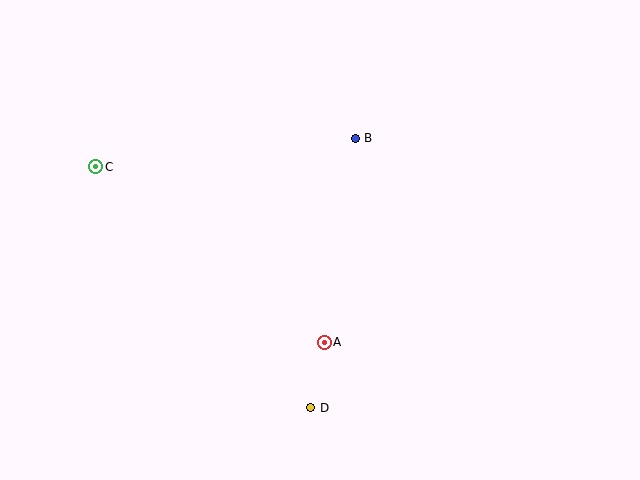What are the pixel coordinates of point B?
Point B is at (355, 138).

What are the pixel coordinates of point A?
Point A is at (324, 342).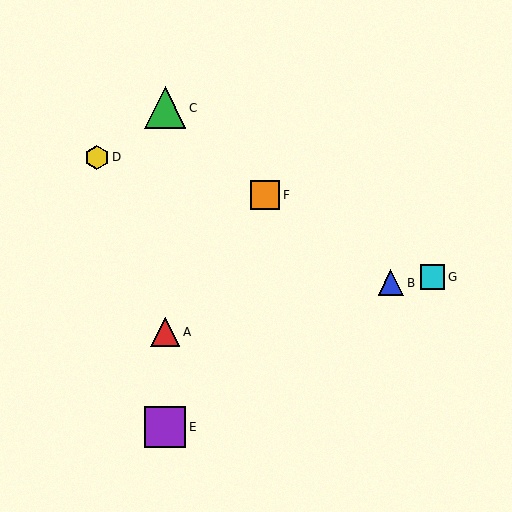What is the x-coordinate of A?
Object A is at x≈165.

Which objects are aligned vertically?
Objects A, C, E are aligned vertically.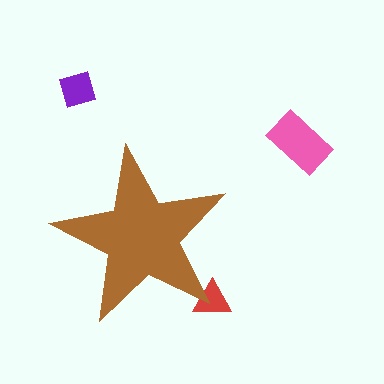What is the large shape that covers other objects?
A brown star.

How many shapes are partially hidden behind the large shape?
1 shape is partially hidden.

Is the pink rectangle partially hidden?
No, the pink rectangle is fully visible.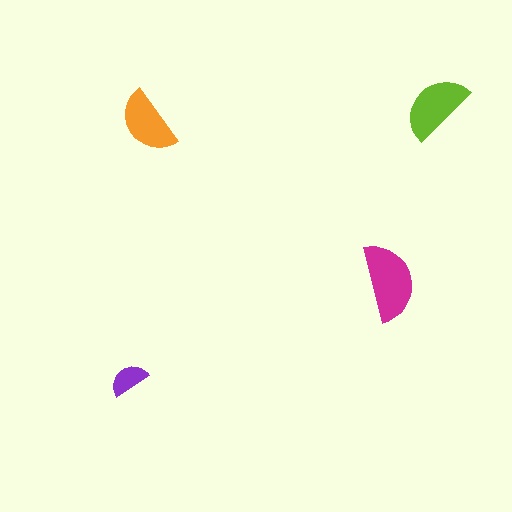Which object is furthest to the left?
The purple semicircle is leftmost.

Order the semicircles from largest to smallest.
the magenta one, the lime one, the orange one, the purple one.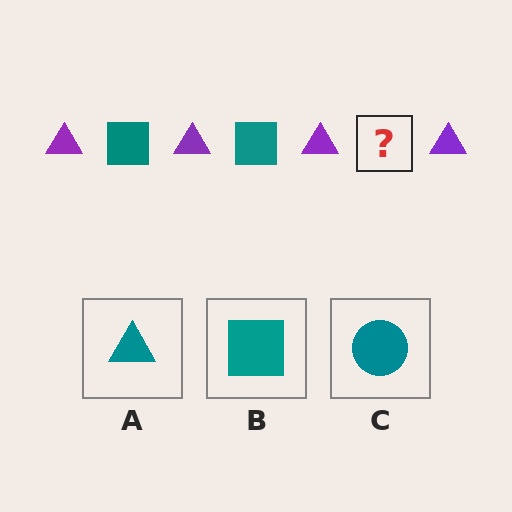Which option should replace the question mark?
Option B.